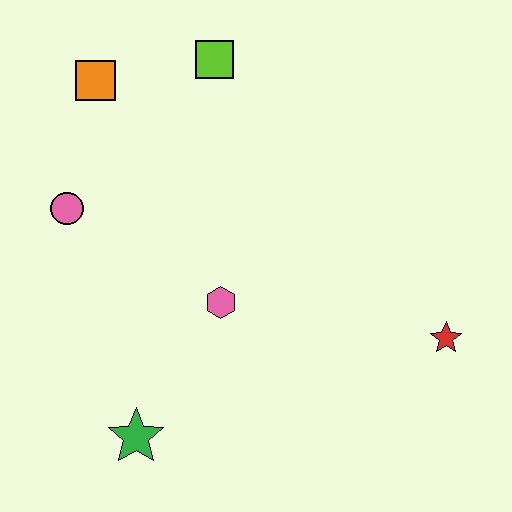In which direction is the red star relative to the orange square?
The red star is to the right of the orange square.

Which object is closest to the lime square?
The orange square is closest to the lime square.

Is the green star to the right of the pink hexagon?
No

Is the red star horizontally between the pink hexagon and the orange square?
No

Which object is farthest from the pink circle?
The red star is farthest from the pink circle.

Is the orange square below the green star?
No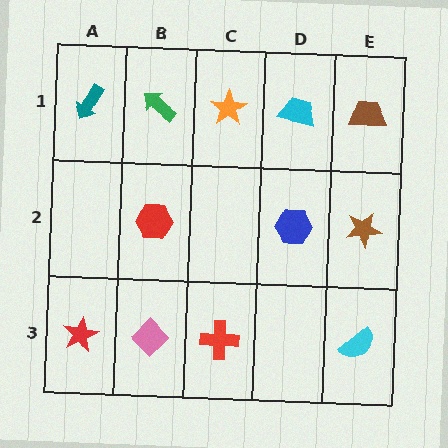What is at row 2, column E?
A brown star.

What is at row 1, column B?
A green arrow.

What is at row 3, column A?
A red star.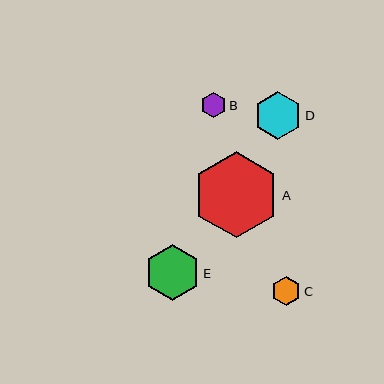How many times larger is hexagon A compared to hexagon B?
Hexagon A is approximately 3.4 times the size of hexagon B.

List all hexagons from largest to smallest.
From largest to smallest: A, E, D, C, B.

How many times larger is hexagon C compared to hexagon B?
Hexagon C is approximately 1.2 times the size of hexagon B.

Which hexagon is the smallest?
Hexagon B is the smallest with a size of approximately 25 pixels.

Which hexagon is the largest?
Hexagon A is the largest with a size of approximately 86 pixels.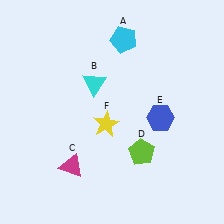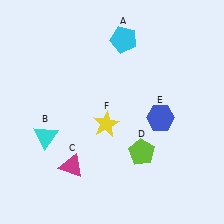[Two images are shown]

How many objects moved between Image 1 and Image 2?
1 object moved between the two images.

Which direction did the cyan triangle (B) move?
The cyan triangle (B) moved down.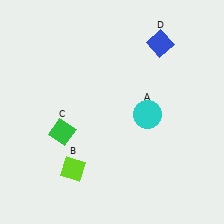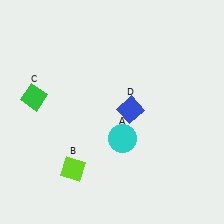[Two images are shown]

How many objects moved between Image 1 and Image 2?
3 objects moved between the two images.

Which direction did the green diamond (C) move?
The green diamond (C) moved up.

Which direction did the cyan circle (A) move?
The cyan circle (A) moved left.